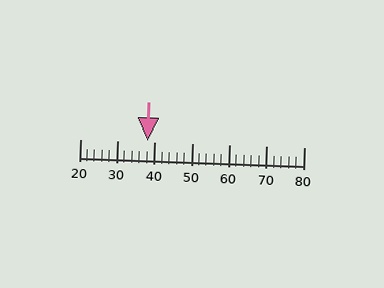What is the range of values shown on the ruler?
The ruler shows values from 20 to 80.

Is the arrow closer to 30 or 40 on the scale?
The arrow is closer to 40.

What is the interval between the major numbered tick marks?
The major tick marks are spaced 10 units apart.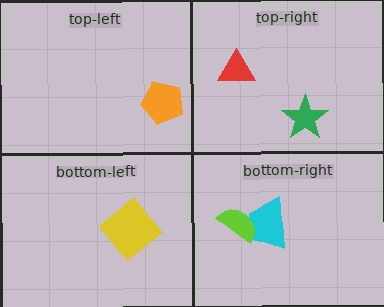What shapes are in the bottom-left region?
The yellow diamond.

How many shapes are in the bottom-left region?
1.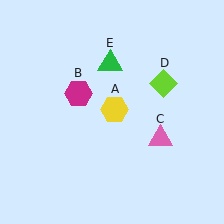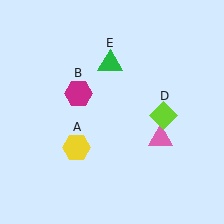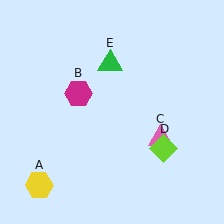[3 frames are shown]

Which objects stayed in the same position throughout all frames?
Magenta hexagon (object B) and pink triangle (object C) and green triangle (object E) remained stationary.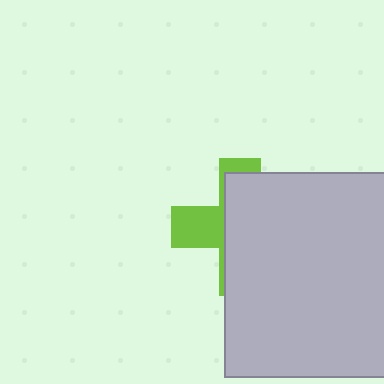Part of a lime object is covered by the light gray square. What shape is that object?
It is a cross.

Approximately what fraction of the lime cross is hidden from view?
Roughly 68% of the lime cross is hidden behind the light gray square.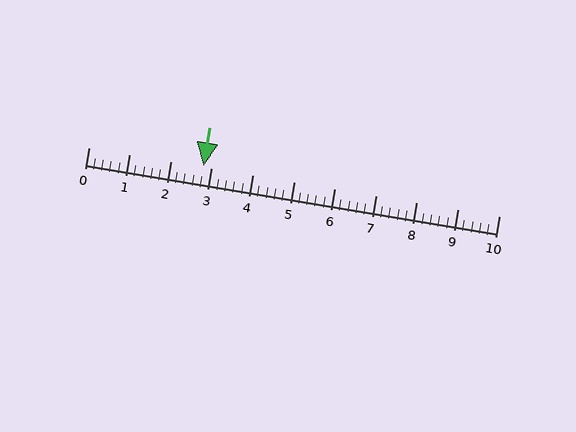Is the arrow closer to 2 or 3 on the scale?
The arrow is closer to 3.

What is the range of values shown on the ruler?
The ruler shows values from 0 to 10.